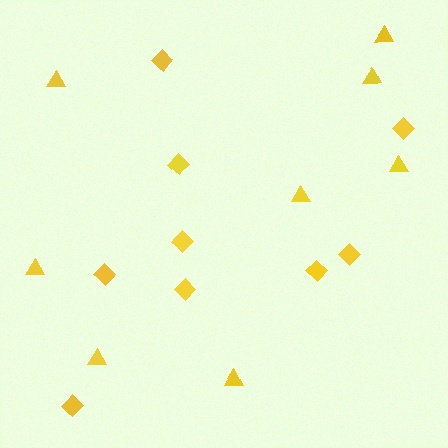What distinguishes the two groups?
There are 2 groups: one group of triangles (8) and one group of diamonds (9).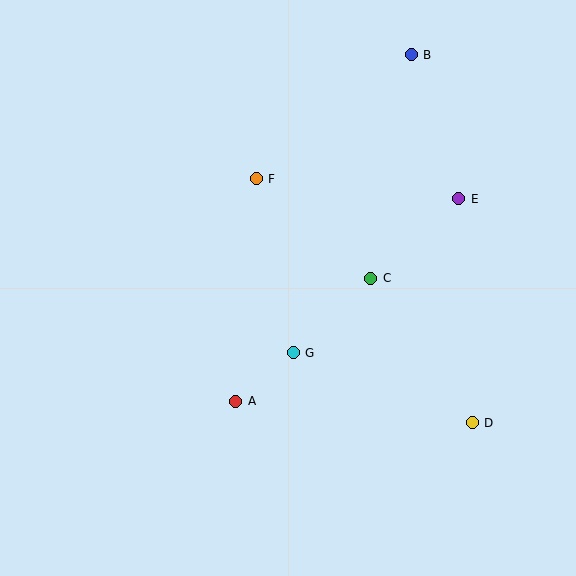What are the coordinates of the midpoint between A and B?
The midpoint between A and B is at (324, 228).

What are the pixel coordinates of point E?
Point E is at (459, 199).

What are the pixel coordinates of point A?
Point A is at (236, 401).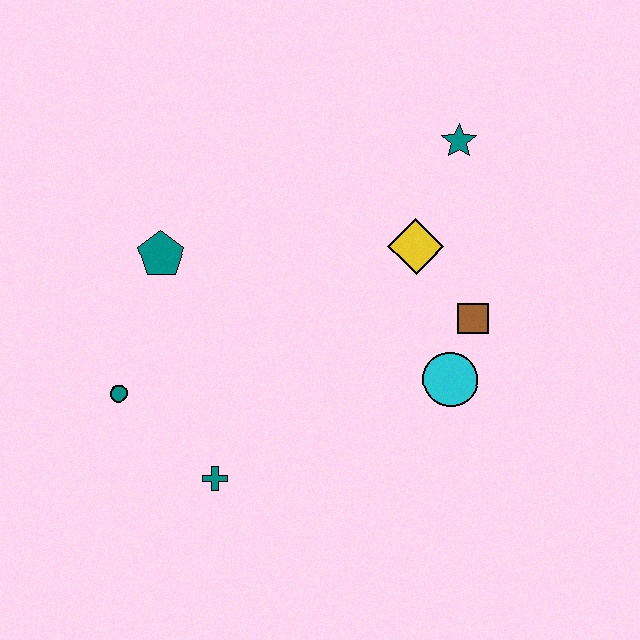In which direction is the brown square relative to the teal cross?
The brown square is to the right of the teal cross.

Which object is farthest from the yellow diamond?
The teal circle is farthest from the yellow diamond.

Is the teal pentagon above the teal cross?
Yes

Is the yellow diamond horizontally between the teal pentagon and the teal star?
Yes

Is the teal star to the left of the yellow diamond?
No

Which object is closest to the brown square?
The cyan circle is closest to the brown square.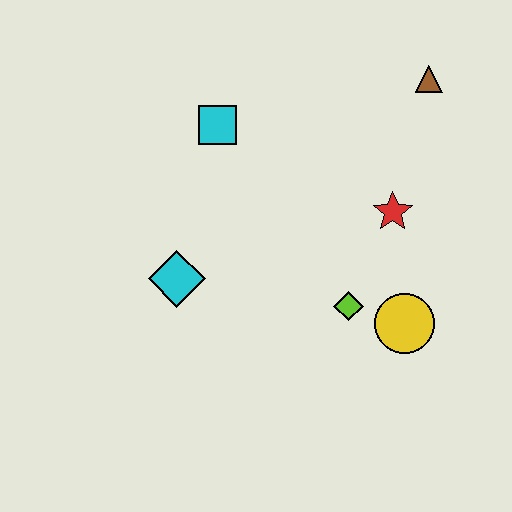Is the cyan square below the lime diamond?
No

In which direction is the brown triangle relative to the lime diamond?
The brown triangle is above the lime diamond.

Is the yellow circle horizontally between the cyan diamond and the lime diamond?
No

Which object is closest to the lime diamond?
The yellow circle is closest to the lime diamond.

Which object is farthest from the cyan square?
The yellow circle is farthest from the cyan square.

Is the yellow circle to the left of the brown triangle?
Yes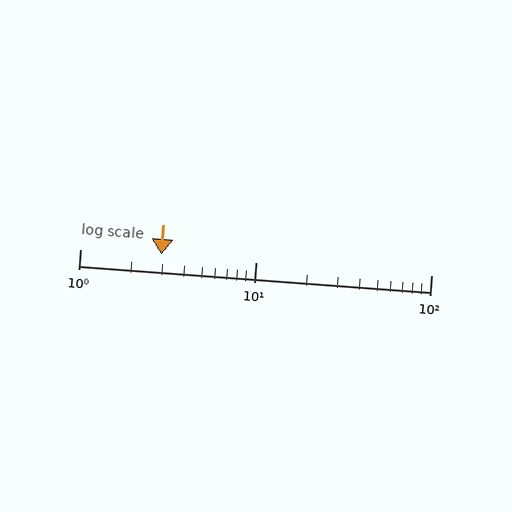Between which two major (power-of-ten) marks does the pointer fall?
The pointer is between 1 and 10.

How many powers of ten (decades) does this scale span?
The scale spans 2 decades, from 1 to 100.